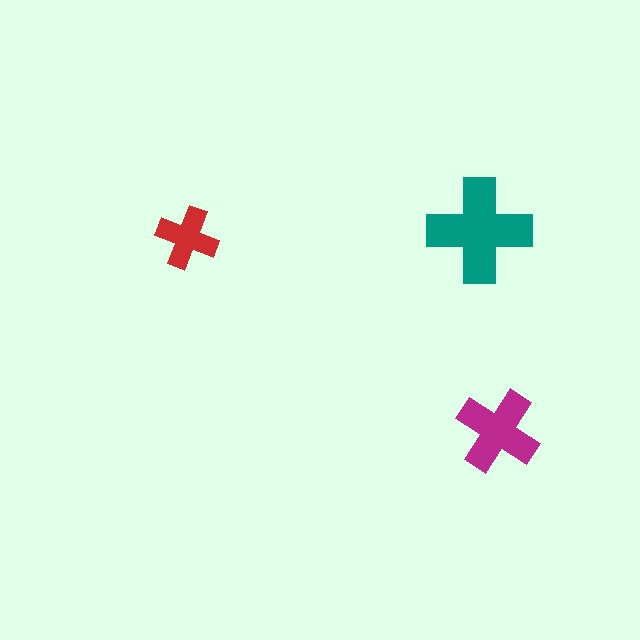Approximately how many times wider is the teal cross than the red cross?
About 1.5 times wider.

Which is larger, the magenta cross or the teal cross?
The teal one.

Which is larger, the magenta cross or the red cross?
The magenta one.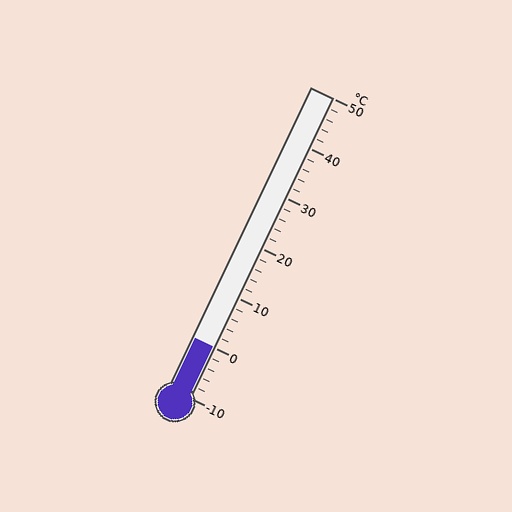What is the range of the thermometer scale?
The thermometer scale ranges from -10°C to 50°C.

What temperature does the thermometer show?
The thermometer shows approximately 0°C.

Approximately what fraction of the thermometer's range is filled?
The thermometer is filled to approximately 15% of its range.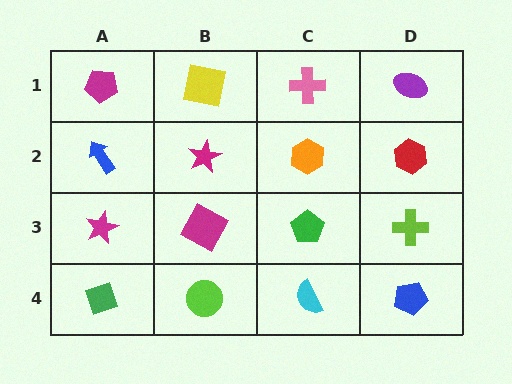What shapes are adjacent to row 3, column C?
An orange hexagon (row 2, column C), a cyan semicircle (row 4, column C), a magenta square (row 3, column B), a lime cross (row 3, column D).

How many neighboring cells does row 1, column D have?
2.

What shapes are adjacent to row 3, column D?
A red hexagon (row 2, column D), a blue pentagon (row 4, column D), a green pentagon (row 3, column C).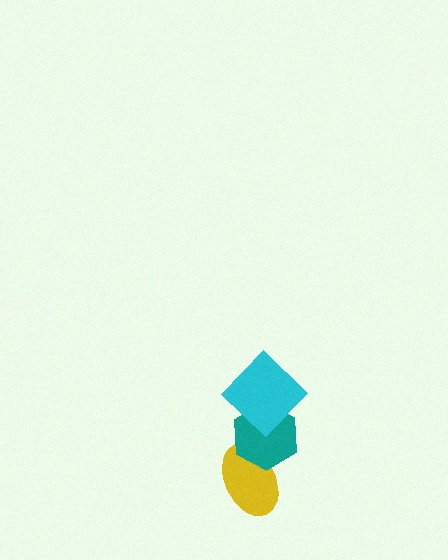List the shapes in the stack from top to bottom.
From top to bottom: the cyan diamond, the teal hexagon, the yellow ellipse.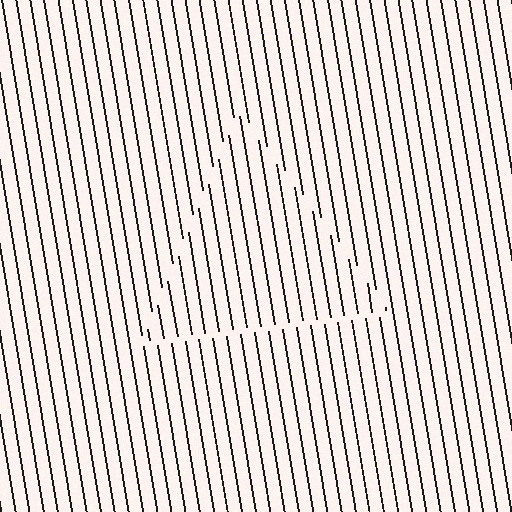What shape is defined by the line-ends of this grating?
An illusory triangle. The interior of the shape contains the same grating, shifted by half a period — the contour is defined by the phase discontinuity where line-ends from the inner and outer gratings abut.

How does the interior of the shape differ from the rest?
The interior of the shape contains the same grating, shifted by half a period — the contour is defined by the phase discontinuity where line-ends from the inner and outer gratings abut.